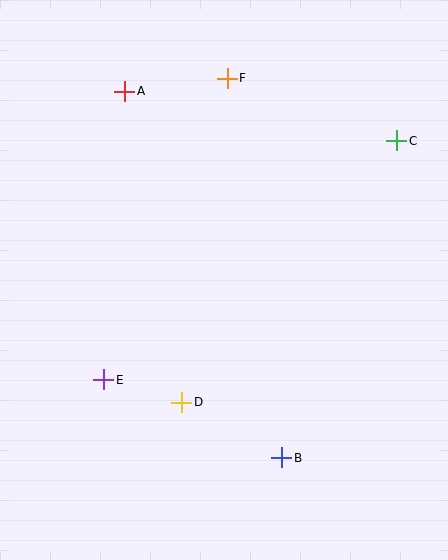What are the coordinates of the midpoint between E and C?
The midpoint between E and C is at (250, 260).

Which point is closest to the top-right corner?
Point C is closest to the top-right corner.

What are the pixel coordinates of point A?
Point A is at (125, 91).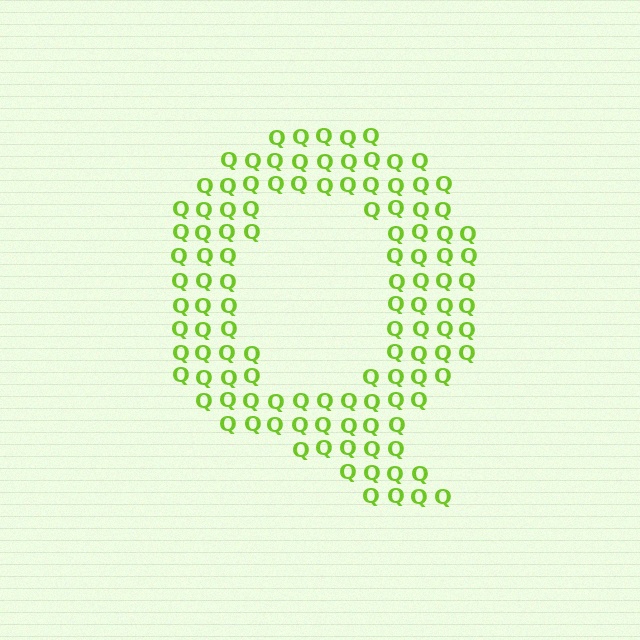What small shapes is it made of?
It is made of small letter Q's.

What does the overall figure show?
The overall figure shows the letter Q.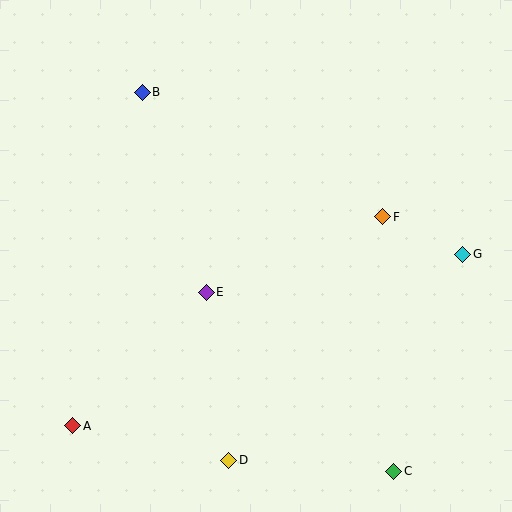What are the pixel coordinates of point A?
Point A is at (73, 426).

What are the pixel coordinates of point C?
Point C is at (394, 471).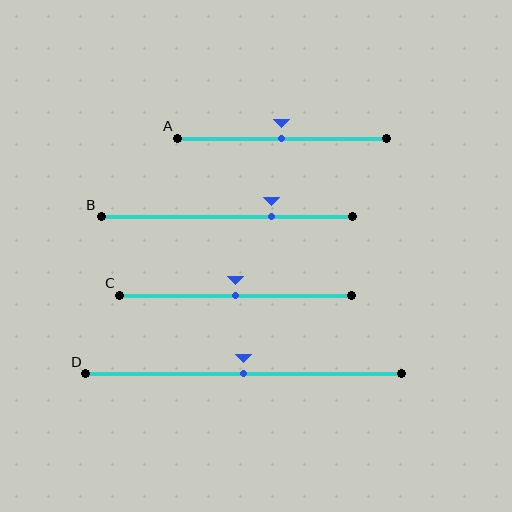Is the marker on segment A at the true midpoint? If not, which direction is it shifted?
Yes, the marker on segment A is at the true midpoint.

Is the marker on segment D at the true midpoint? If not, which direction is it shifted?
Yes, the marker on segment D is at the true midpoint.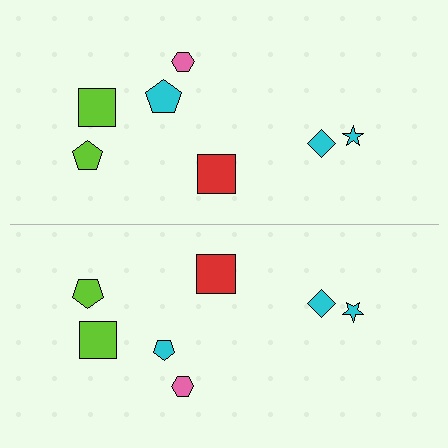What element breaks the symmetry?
The cyan pentagon on the bottom side has a different size than its mirror counterpart.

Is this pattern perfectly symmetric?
No, the pattern is not perfectly symmetric. The cyan pentagon on the bottom side has a different size than its mirror counterpart.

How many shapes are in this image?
There are 14 shapes in this image.